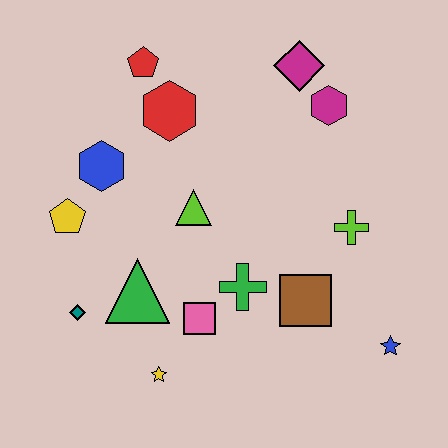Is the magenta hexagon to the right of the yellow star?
Yes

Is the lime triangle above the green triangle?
Yes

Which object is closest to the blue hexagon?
The yellow pentagon is closest to the blue hexagon.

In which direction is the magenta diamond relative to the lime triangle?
The magenta diamond is above the lime triangle.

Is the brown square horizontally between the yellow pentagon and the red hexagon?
No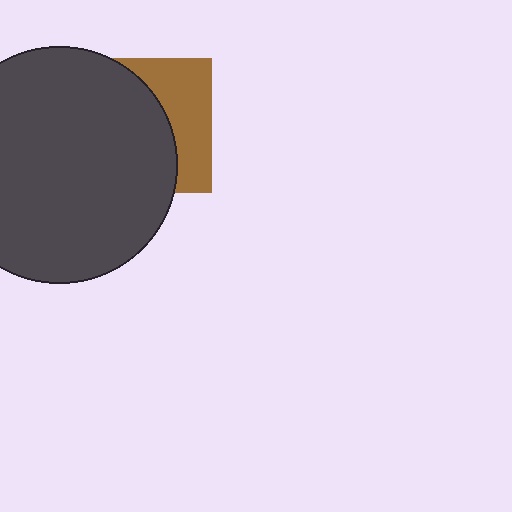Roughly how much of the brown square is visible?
A small part of it is visible (roughly 36%).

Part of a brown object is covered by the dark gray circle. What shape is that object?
It is a square.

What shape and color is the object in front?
The object in front is a dark gray circle.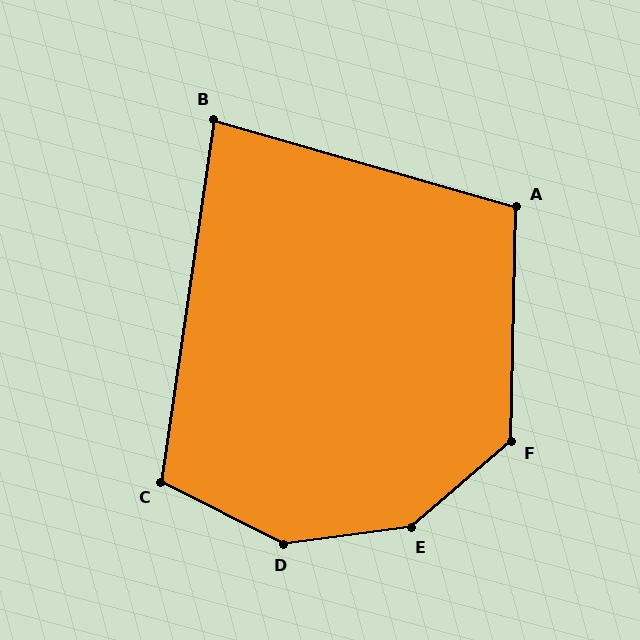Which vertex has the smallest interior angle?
B, at approximately 82 degrees.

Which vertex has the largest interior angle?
E, at approximately 147 degrees.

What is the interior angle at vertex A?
Approximately 105 degrees (obtuse).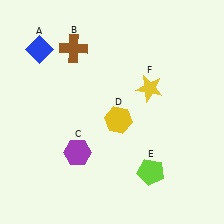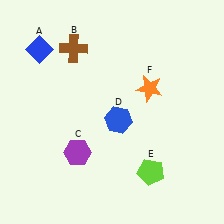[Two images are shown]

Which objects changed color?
D changed from yellow to blue. F changed from yellow to orange.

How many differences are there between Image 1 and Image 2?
There are 2 differences between the two images.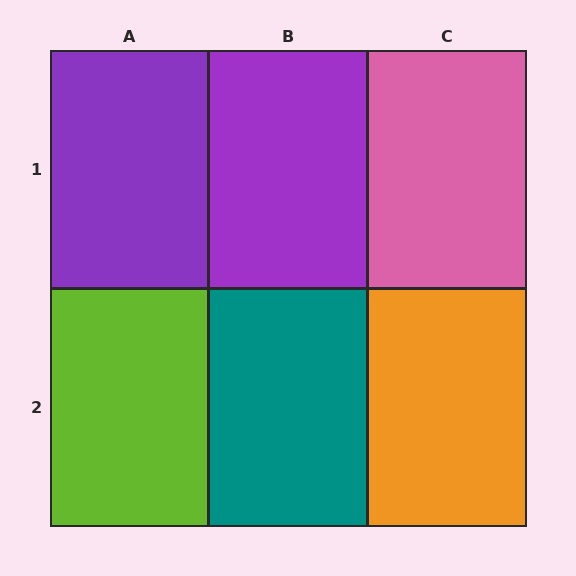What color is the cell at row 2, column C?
Orange.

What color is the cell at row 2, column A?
Lime.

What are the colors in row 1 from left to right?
Purple, purple, pink.